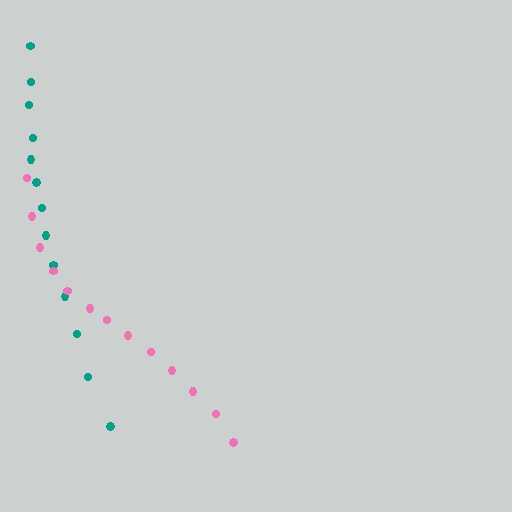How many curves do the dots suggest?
There are 2 distinct paths.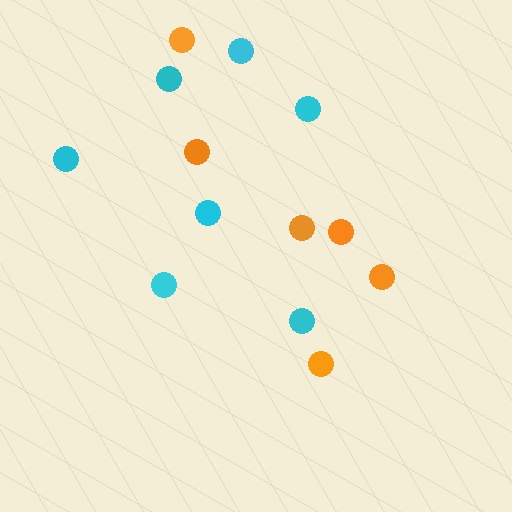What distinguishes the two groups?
There are 2 groups: one group of orange circles (6) and one group of cyan circles (7).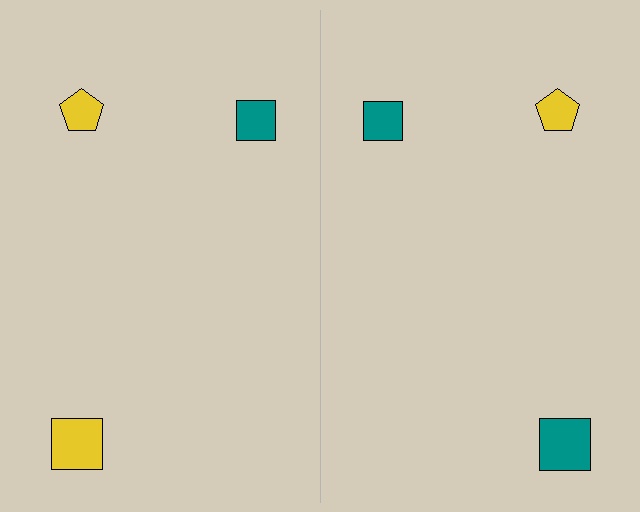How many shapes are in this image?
There are 6 shapes in this image.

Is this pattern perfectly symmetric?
No, the pattern is not perfectly symmetric. The teal square on the right side breaks the symmetry — its mirror counterpart is yellow.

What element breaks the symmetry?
The teal square on the right side breaks the symmetry — its mirror counterpart is yellow.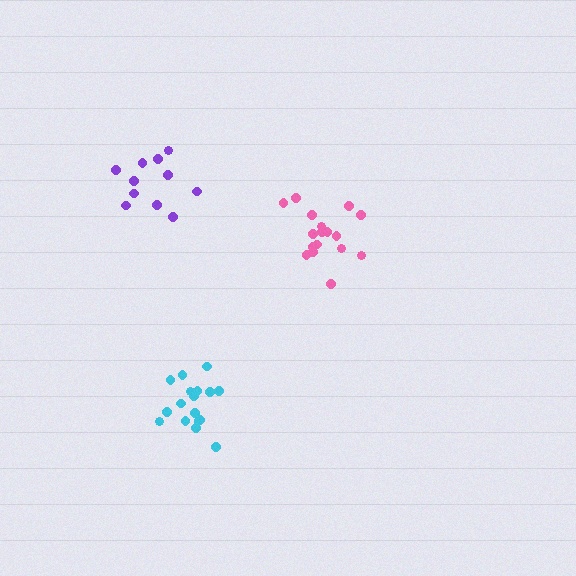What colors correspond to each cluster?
The clusters are colored: purple, cyan, pink.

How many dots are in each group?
Group 1: 11 dots, Group 2: 17 dots, Group 3: 17 dots (45 total).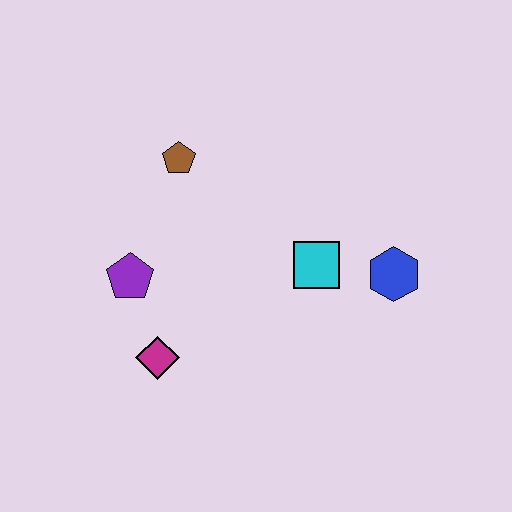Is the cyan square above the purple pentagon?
Yes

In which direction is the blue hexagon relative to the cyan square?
The blue hexagon is to the right of the cyan square.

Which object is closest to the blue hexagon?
The cyan square is closest to the blue hexagon.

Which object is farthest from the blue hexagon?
The purple pentagon is farthest from the blue hexagon.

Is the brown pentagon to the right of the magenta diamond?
Yes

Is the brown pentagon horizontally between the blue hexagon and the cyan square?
No